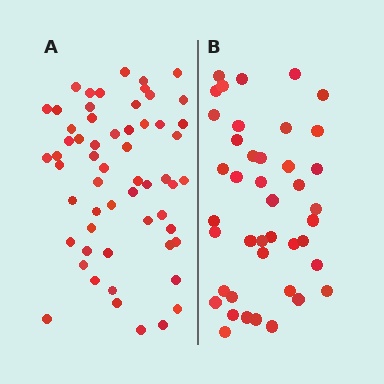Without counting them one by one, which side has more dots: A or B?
Region A (the left region) has more dots.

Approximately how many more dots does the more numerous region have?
Region A has approximately 15 more dots than region B.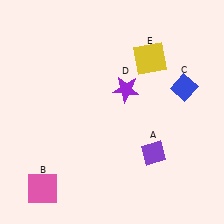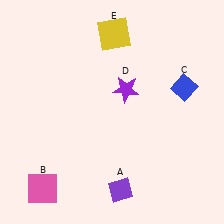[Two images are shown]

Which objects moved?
The objects that moved are: the purple diamond (A), the yellow square (E).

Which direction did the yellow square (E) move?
The yellow square (E) moved left.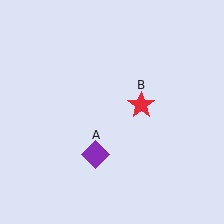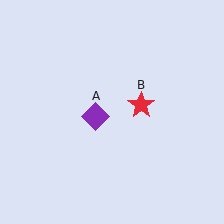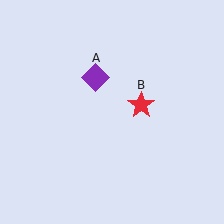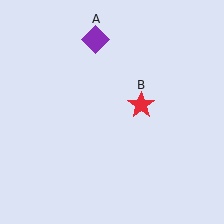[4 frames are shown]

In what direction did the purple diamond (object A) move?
The purple diamond (object A) moved up.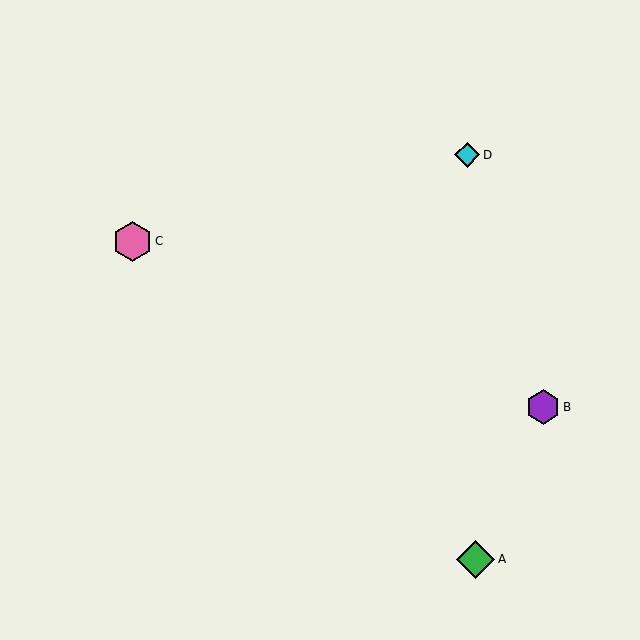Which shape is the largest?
The pink hexagon (labeled C) is the largest.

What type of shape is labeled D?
Shape D is a cyan diamond.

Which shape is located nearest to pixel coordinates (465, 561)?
The green diamond (labeled A) at (476, 559) is nearest to that location.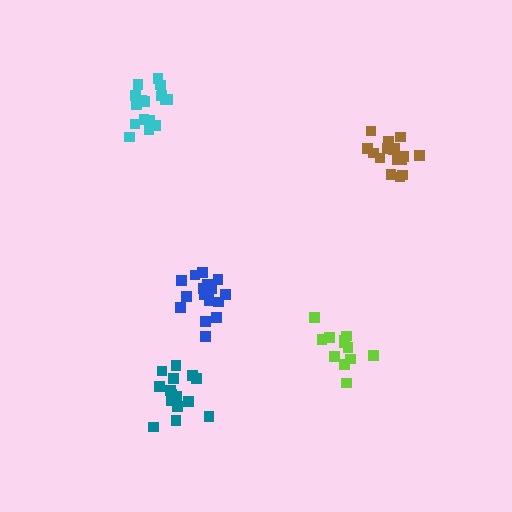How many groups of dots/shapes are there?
There are 5 groups.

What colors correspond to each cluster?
The clusters are colored: blue, brown, lime, teal, cyan.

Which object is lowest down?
The teal cluster is bottommost.